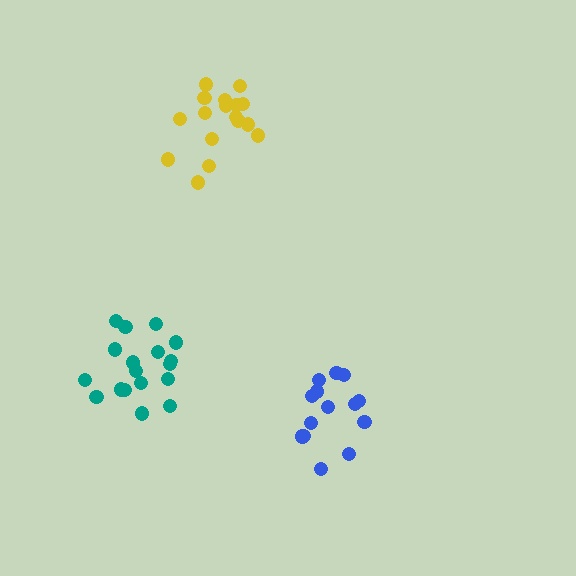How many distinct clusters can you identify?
There are 3 distinct clusters.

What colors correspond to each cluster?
The clusters are colored: blue, teal, yellow.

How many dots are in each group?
Group 1: 14 dots, Group 2: 18 dots, Group 3: 17 dots (49 total).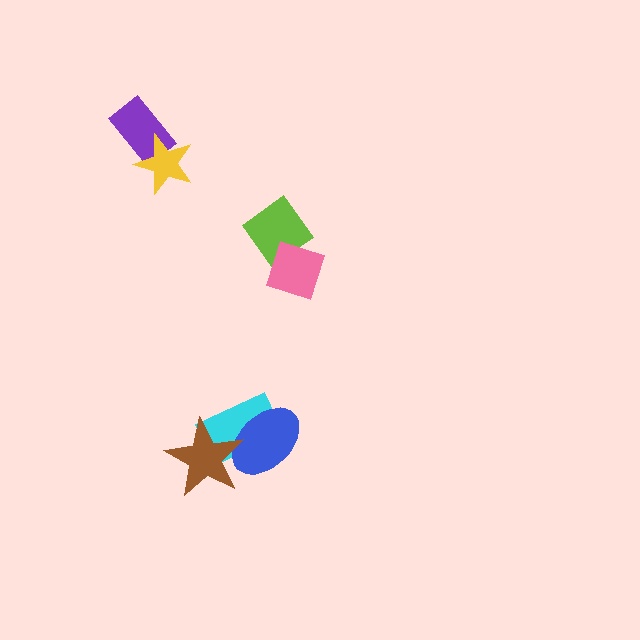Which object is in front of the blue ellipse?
The brown star is in front of the blue ellipse.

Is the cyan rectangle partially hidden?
Yes, it is partially covered by another shape.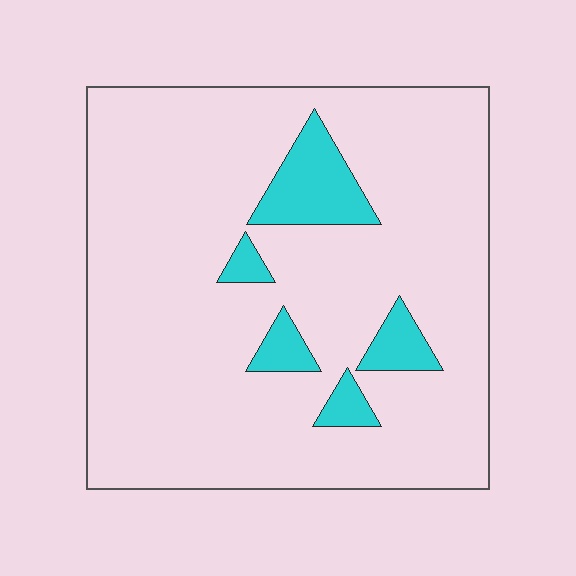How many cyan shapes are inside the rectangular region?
5.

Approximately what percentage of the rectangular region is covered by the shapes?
Approximately 10%.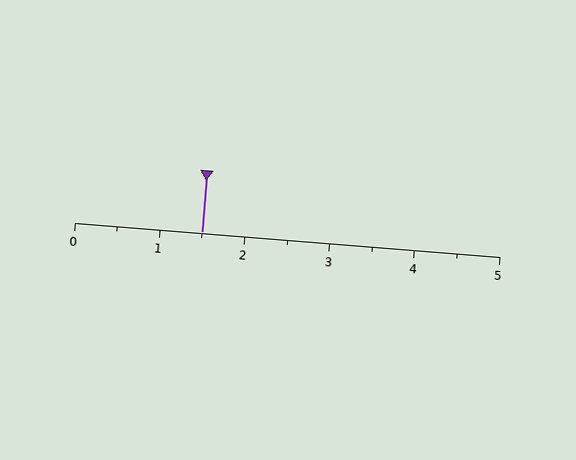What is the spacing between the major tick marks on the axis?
The major ticks are spaced 1 apart.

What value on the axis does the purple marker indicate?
The marker indicates approximately 1.5.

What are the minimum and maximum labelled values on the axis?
The axis runs from 0 to 5.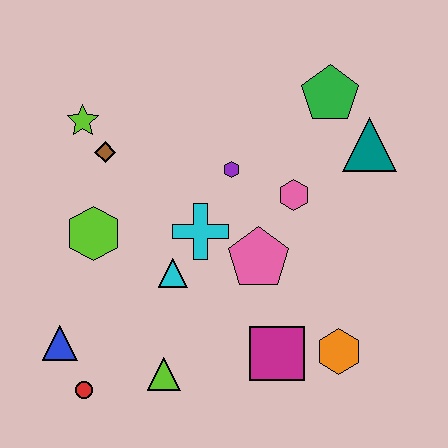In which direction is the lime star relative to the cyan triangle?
The lime star is above the cyan triangle.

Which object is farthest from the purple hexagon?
The red circle is farthest from the purple hexagon.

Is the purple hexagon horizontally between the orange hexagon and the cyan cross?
Yes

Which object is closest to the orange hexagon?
The magenta square is closest to the orange hexagon.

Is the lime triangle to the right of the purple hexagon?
No